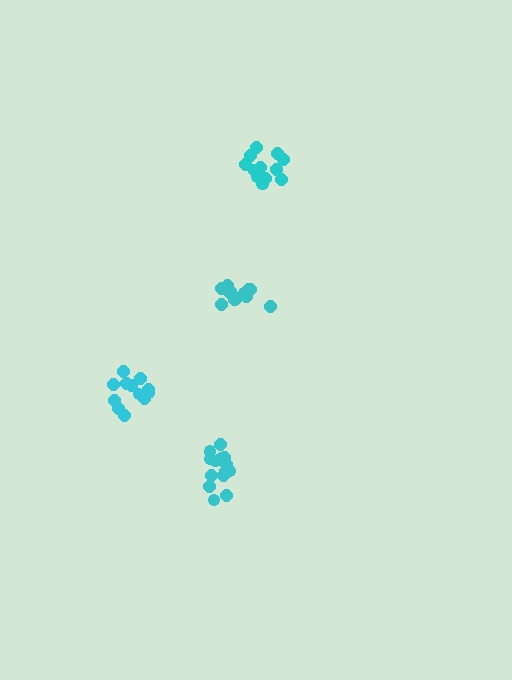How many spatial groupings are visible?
There are 4 spatial groupings.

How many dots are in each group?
Group 1: 12 dots, Group 2: 15 dots, Group 3: 14 dots, Group 4: 12 dots (53 total).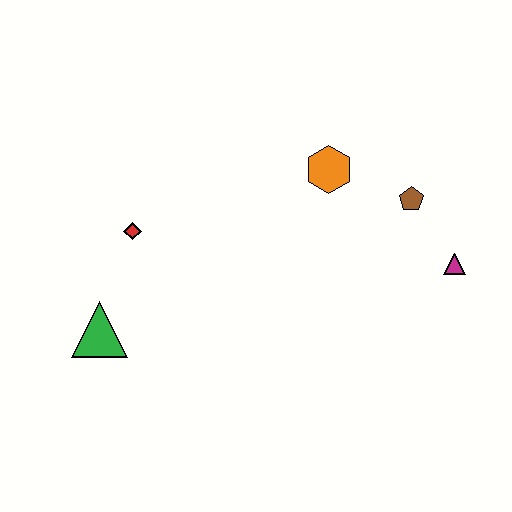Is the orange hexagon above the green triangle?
Yes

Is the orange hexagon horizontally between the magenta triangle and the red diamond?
Yes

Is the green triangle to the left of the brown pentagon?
Yes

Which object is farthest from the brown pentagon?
The green triangle is farthest from the brown pentagon.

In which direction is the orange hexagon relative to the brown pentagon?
The orange hexagon is to the left of the brown pentagon.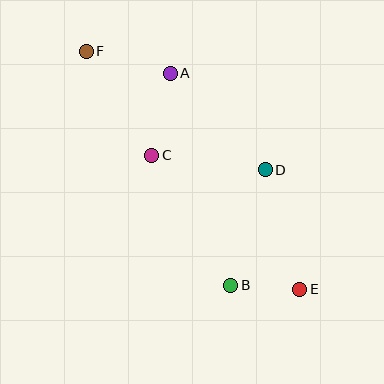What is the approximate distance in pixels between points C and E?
The distance between C and E is approximately 200 pixels.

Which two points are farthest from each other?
Points E and F are farthest from each other.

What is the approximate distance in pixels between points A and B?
The distance between A and B is approximately 221 pixels.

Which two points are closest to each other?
Points B and E are closest to each other.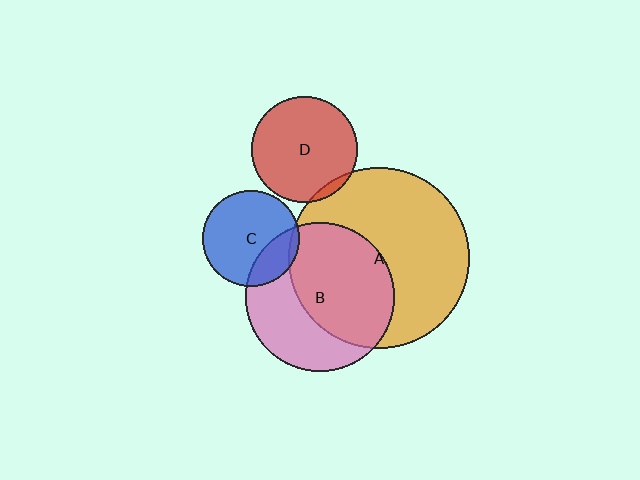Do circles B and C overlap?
Yes.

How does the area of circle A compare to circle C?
Approximately 3.5 times.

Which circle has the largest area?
Circle A (orange).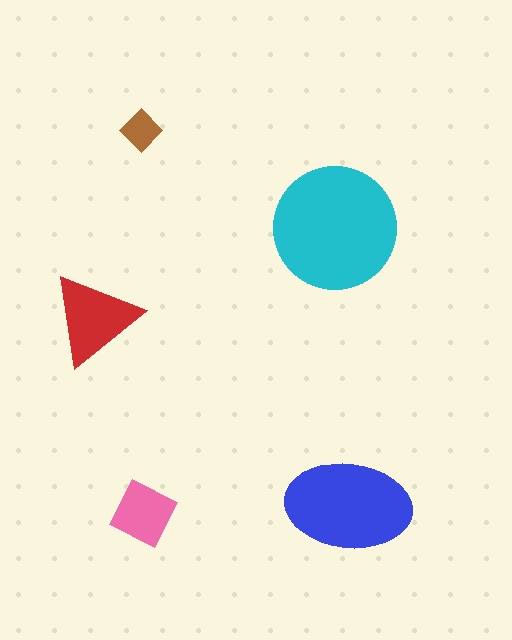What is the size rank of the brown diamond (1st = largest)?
5th.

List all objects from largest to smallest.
The cyan circle, the blue ellipse, the red triangle, the pink square, the brown diamond.